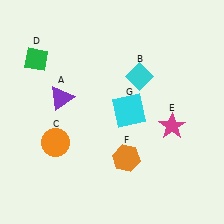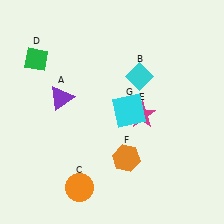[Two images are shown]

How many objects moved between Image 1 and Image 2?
2 objects moved between the two images.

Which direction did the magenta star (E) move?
The magenta star (E) moved left.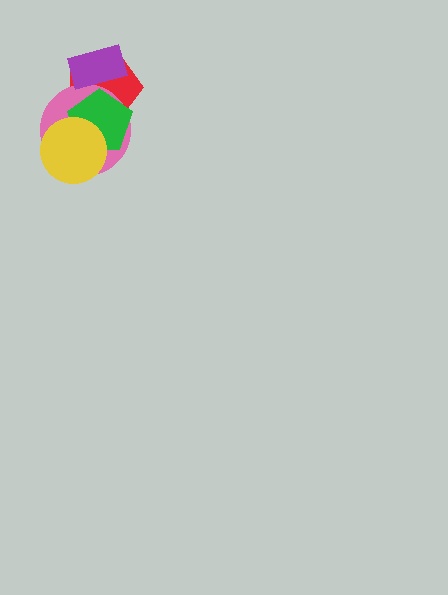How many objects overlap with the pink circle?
4 objects overlap with the pink circle.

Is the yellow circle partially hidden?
No, no other shape covers it.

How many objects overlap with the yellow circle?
2 objects overlap with the yellow circle.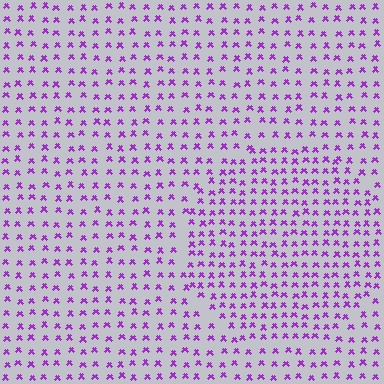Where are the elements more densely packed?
The elements are more densely packed inside the circle boundary.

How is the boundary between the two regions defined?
The boundary is defined by a change in element density (approximately 1.5x ratio). All elements are the same color, size, and shape.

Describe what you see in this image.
The image contains small purple elements arranged at two different densities. A circle-shaped region is visible where the elements are more densely packed than the surrounding area.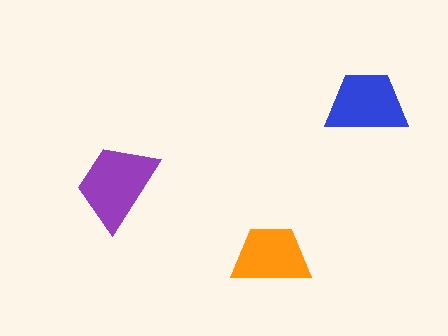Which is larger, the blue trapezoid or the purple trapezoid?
The purple one.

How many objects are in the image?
There are 3 objects in the image.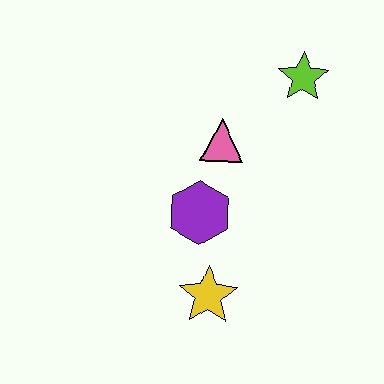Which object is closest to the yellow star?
The purple hexagon is closest to the yellow star.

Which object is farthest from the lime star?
The yellow star is farthest from the lime star.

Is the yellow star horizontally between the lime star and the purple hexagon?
Yes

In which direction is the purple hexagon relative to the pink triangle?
The purple hexagon is below the pink triangle.